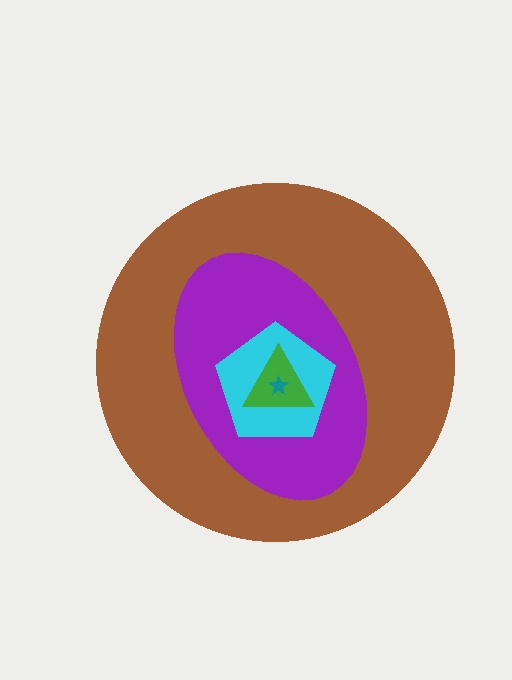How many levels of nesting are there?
5.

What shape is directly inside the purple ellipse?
The cyan pentagon.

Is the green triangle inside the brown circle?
Yes.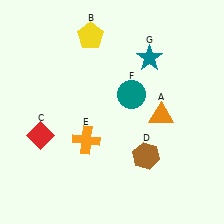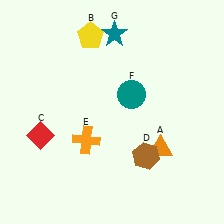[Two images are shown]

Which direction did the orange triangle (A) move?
The orange triangle (A) moved down.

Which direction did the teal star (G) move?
The teal star (G) moved left.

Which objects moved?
The objects that moved are: the orange triangle (A), the teal star (G).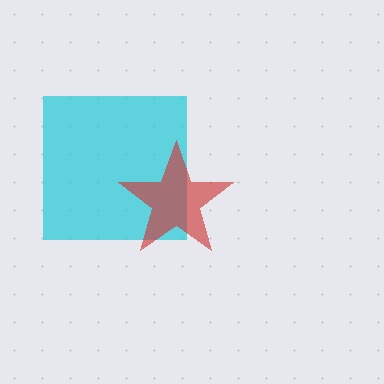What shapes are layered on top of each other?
The layered shapes are: a cyan square, a red star.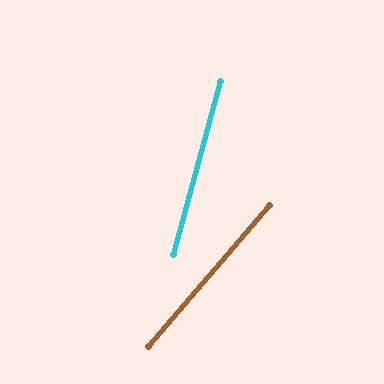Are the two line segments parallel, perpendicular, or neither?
Neither parallel nor perpendicular — they differ by about 26°.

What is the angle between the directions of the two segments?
Approximately 26 degrees.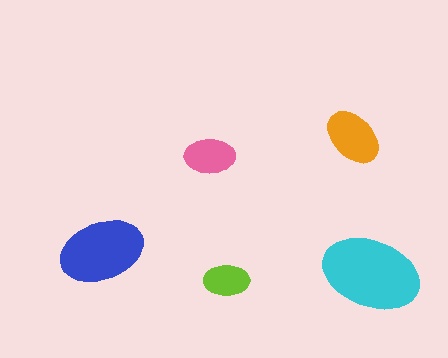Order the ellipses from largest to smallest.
the cyan one, the blue one, the orange one, the pink one, the lime one.